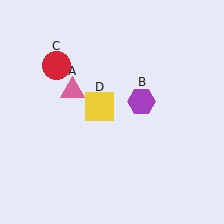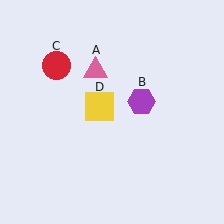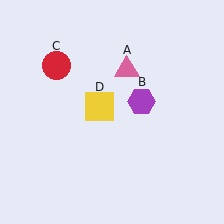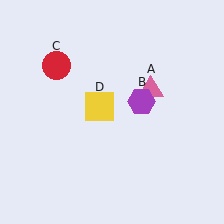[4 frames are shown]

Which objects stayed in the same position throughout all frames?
Purple hexagon (object B) and red circle (object C) and yellow square (object D) remained stationary.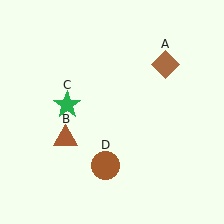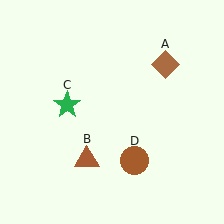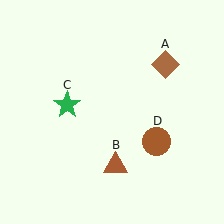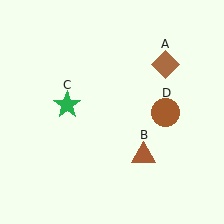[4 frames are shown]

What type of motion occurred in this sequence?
The brown triangle (object B), brown circle (object D) rotated counterclockwise around the center of the scene.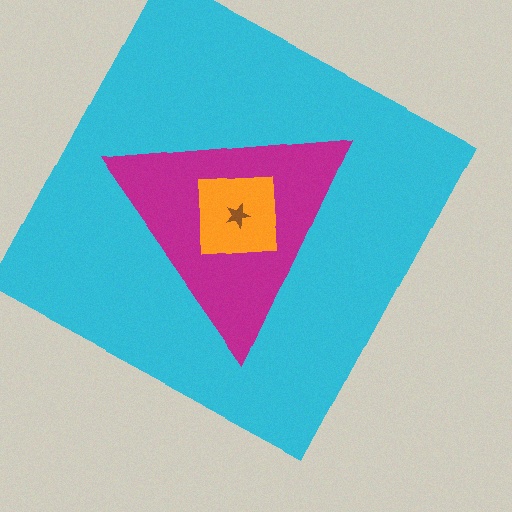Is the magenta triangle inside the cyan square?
Yes.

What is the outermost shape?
The cyan square.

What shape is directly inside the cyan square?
The magenta triangle.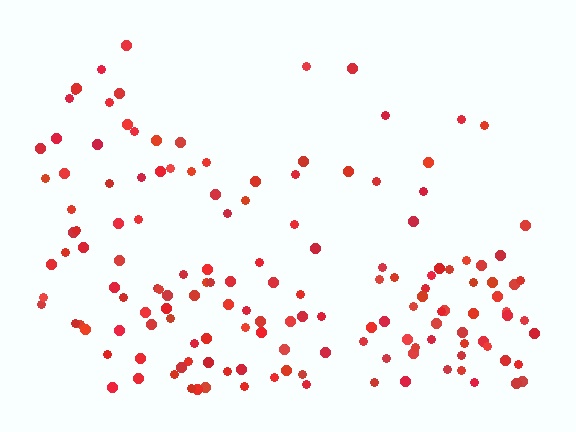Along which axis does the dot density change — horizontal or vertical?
Vertical.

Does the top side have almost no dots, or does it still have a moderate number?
Still a moderate number, just noticeably fewer than the bottom.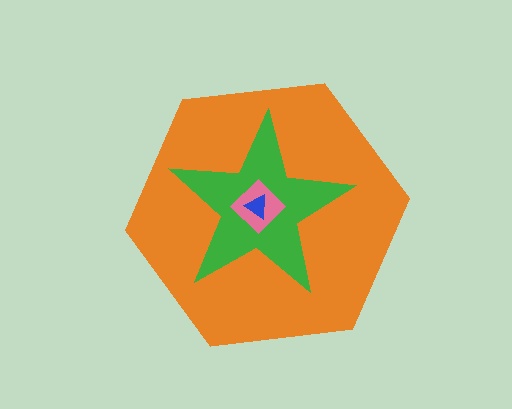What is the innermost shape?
The blue triangle.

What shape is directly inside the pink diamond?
The blue triangle.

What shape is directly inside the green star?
The pink diamond.